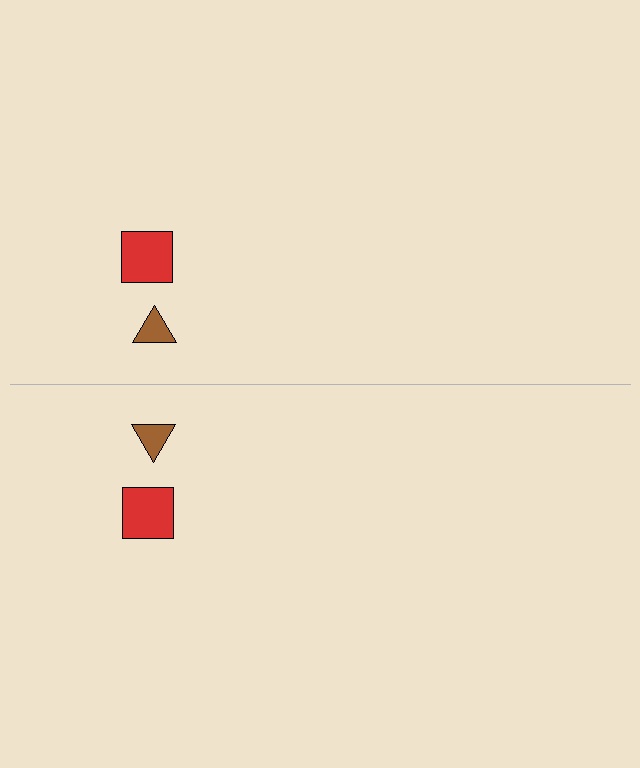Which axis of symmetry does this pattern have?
The pattern has a horizontal axis of symmetry running through the center of the image.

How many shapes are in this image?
There are 4 shapes in this image.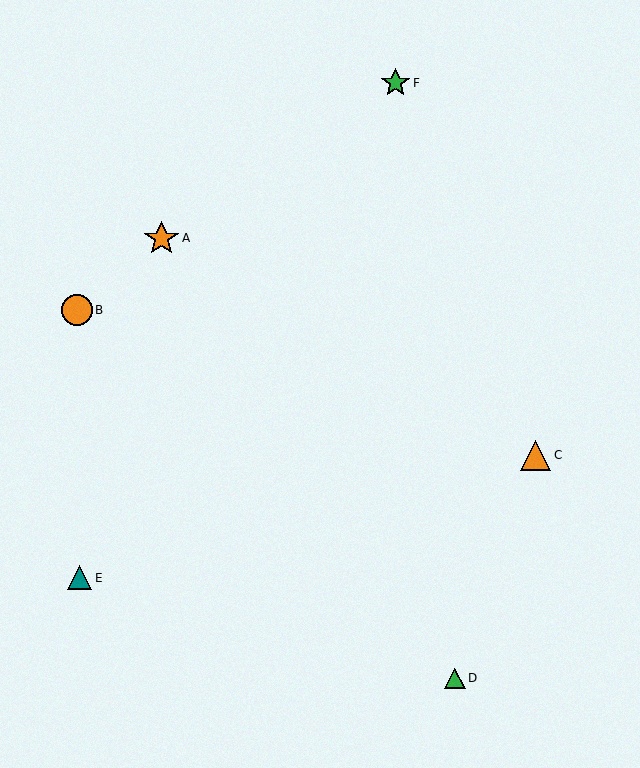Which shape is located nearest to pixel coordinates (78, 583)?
The teal triangle (labeled E) at (80, 578) is nearest to that location.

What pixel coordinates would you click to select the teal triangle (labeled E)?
Click at (80, 578) to select the teal triangle E.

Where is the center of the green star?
The center of the green star is at (396, 83).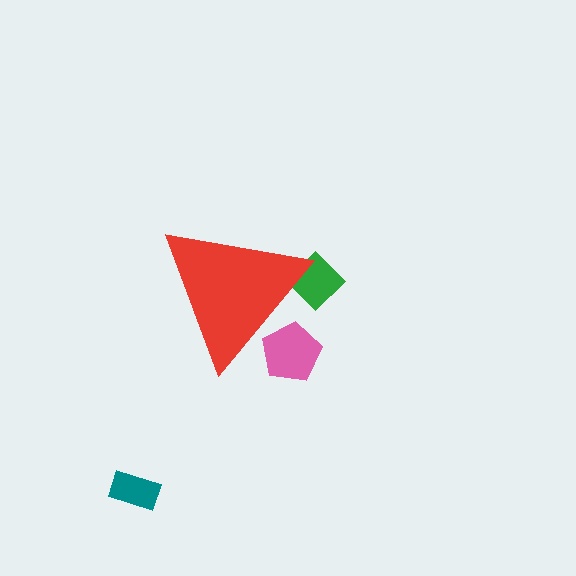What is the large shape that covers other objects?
A red triangle.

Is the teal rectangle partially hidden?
No, the teal rectangle is fully visible.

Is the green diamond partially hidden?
Yes, the green diamond is partially hidden behind the red triangle.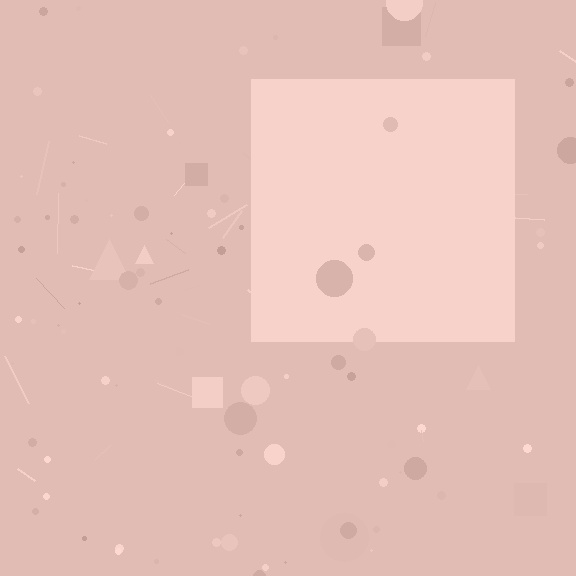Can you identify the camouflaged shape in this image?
The camouflaged shape is a square.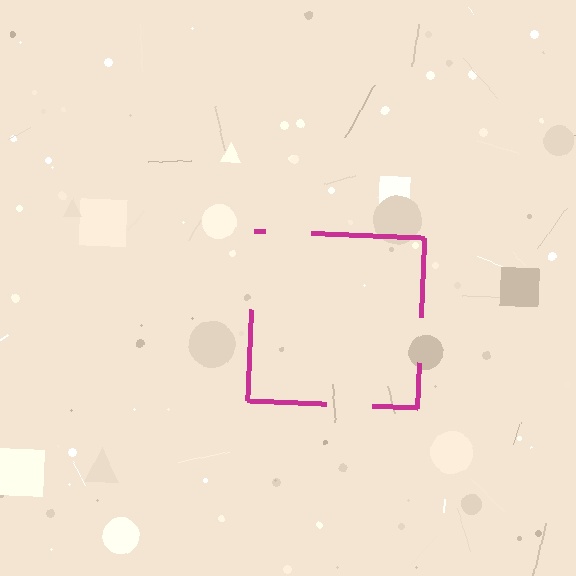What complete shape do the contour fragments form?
The contour fragments form a square.